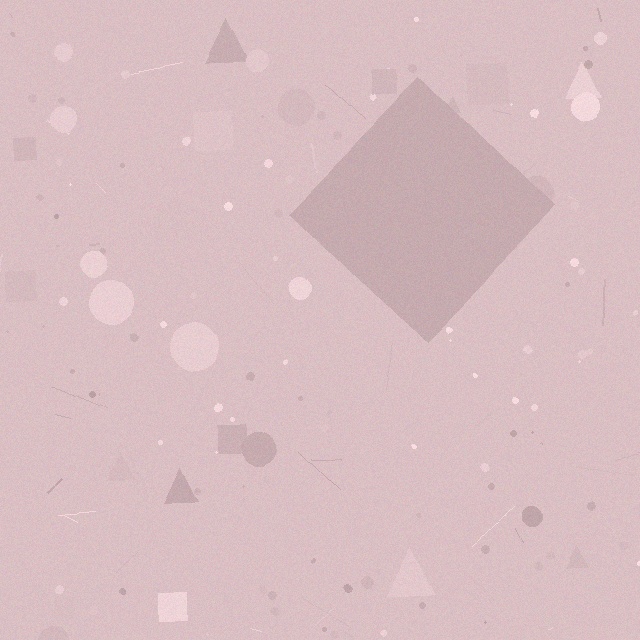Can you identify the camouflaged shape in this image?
The camouflaged shape is a diamond.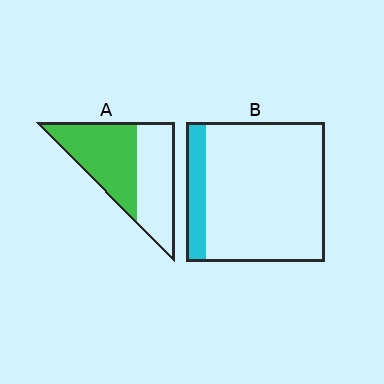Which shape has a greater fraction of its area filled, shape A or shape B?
Shape A.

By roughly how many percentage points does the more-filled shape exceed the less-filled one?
By roughly 40 percentage points (A over B).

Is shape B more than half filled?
No.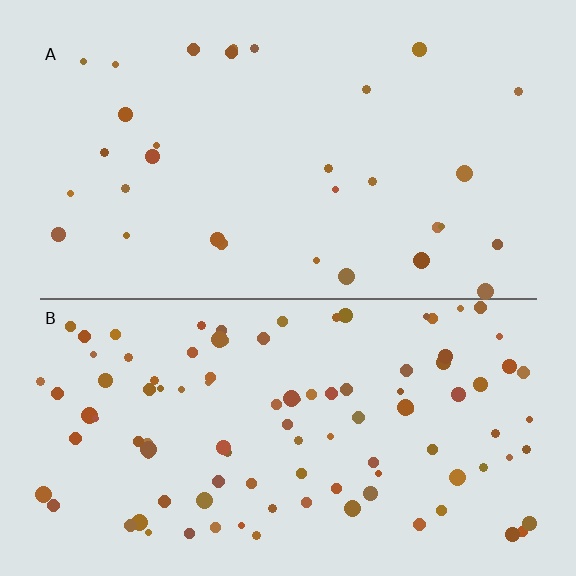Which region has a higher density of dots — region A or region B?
B (the bottom).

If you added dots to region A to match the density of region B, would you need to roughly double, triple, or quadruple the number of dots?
Approximately triple.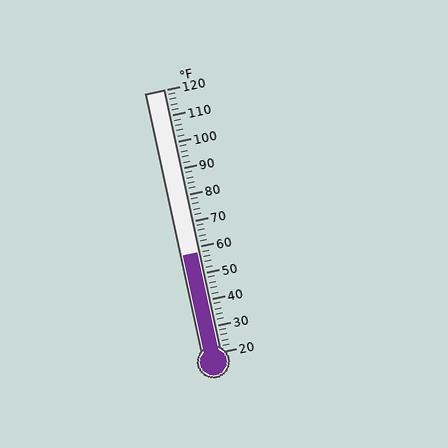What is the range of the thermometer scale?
The thermometer scale ranges from 20°F to 120°F.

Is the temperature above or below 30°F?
The temperature is above 30°F.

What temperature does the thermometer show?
The thermometer shows approximately 58°F.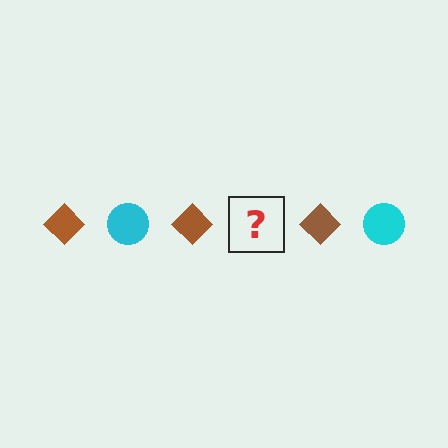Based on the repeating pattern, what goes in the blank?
The blank should be a cyan circle.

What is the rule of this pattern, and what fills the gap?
The rule is that the pattern alternates between brown diamond and cyan circle. The gap should be filled with a cyan circle.